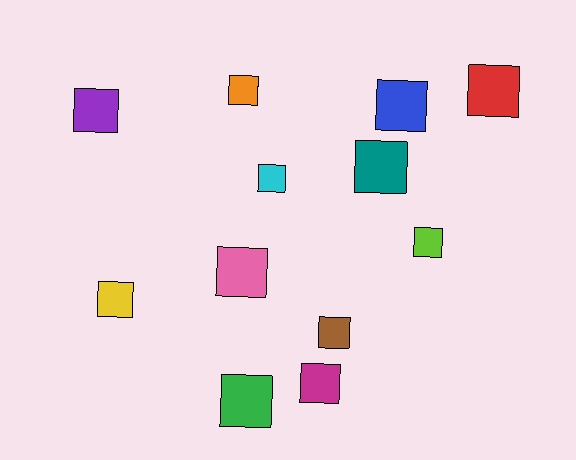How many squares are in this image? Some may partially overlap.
There are 12 squares.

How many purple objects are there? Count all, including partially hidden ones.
There is 1 purple object.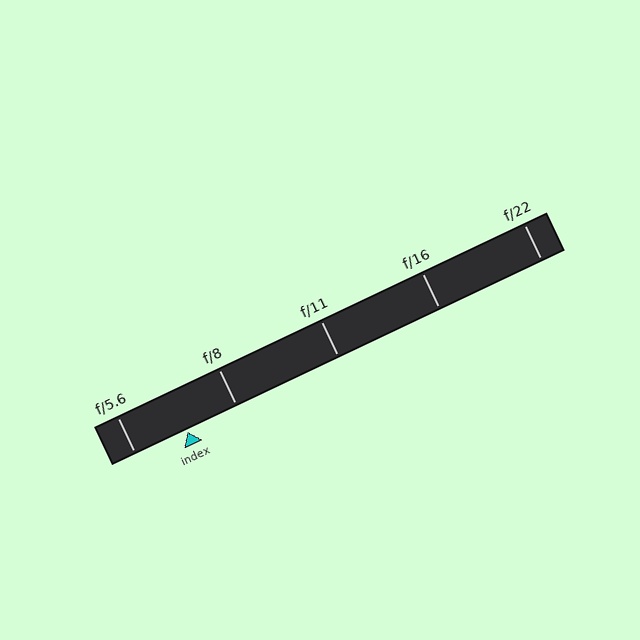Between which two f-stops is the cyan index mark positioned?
The index mark is between f/5.6 and f/8.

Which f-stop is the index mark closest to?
The index mark is closest to f/8.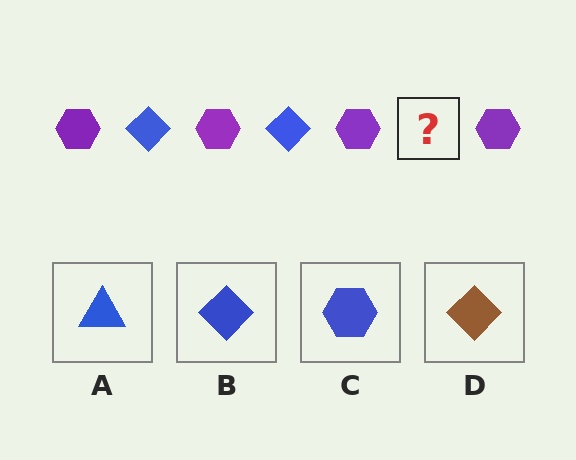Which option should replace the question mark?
Option B.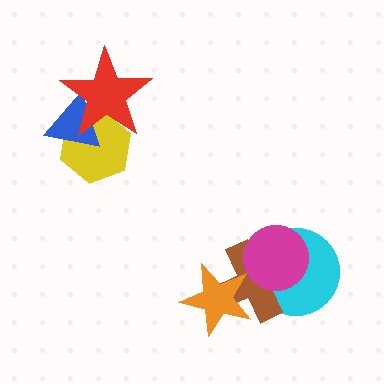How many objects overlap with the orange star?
1 object overlaps with the orange star.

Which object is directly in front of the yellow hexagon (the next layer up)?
The blue triangle is directly in front of the yellow hexagon.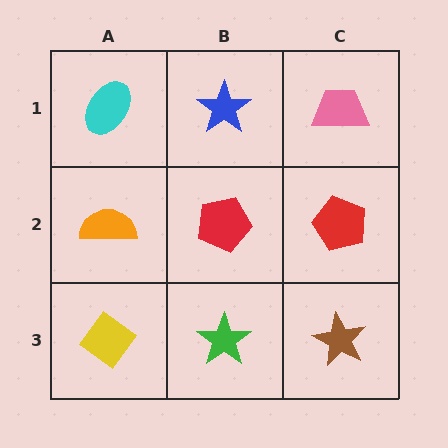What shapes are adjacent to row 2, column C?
A pink trapezoid (row 1, column C), a brown star (row 3, column C), a red pentagon (row 2, column B).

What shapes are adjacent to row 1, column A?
An orange semicircle (row 2, column A), a blue star (row 1, column B).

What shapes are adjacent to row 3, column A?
An orange semicircle (row 2, column A), a green star (row 3, column B).